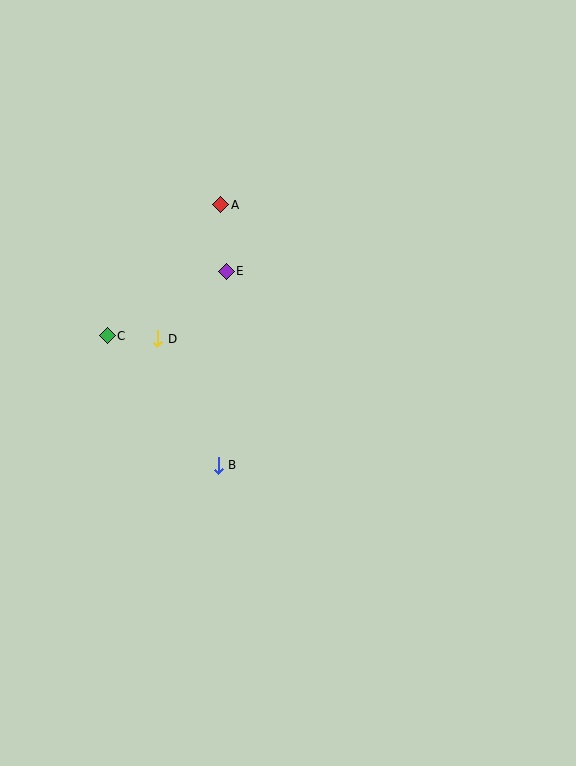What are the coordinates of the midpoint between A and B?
The midpoint between A and B is at (219, 335).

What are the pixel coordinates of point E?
Point E is at (226, 271).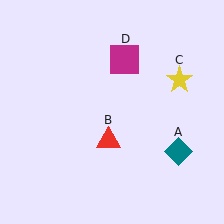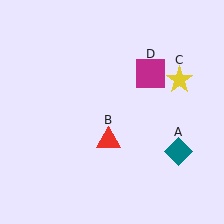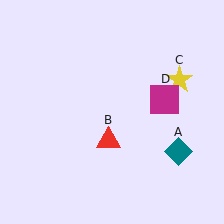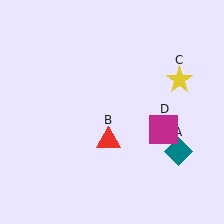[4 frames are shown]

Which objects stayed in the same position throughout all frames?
Teal diamond (object A) and red triangle (object B) and yellow star (object C) remained stationary.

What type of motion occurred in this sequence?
The magenta square (object D) rotated clockwise around the center of the scene.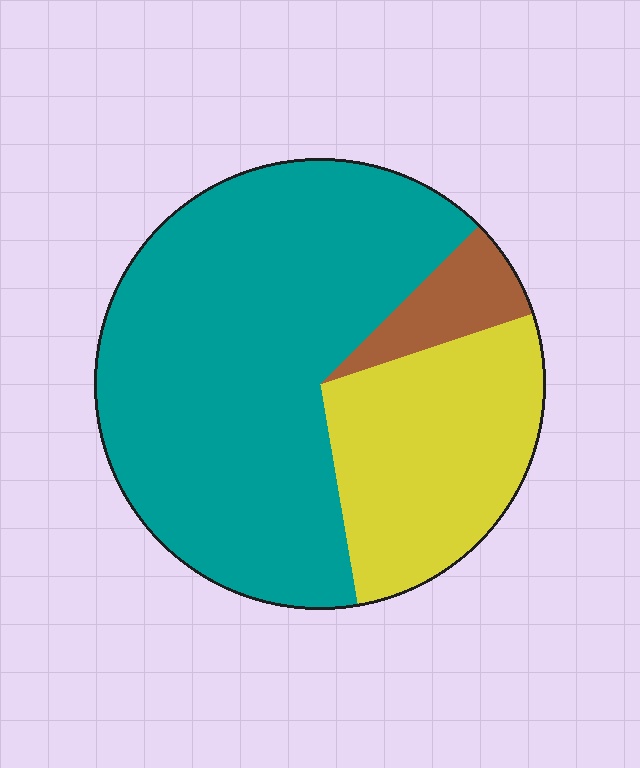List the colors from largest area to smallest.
From largest to smallest: teal, yellow, brown.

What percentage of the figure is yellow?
Yellow takes up about one quarter (1/4) of the figure.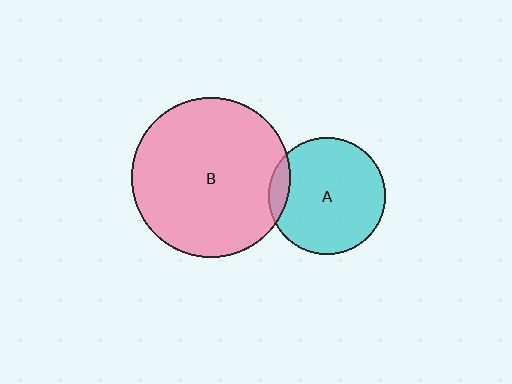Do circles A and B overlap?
Yes.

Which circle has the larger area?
Circle B (pink).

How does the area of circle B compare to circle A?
Approximately 1.9 times.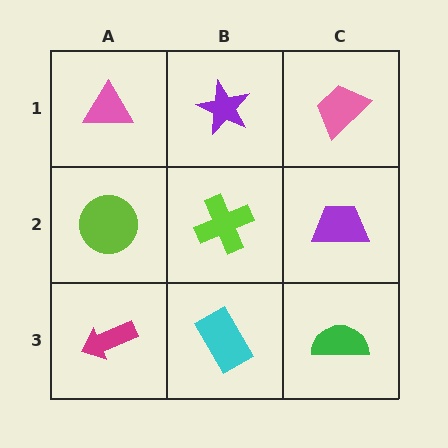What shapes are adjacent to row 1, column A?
A lime circle (row 2, column A), a purple star (row 1, column B).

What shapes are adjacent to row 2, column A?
A pink triangle (row 1, column A), a magenta arrow (row 3, column A), a lime cross (row 2, column B).